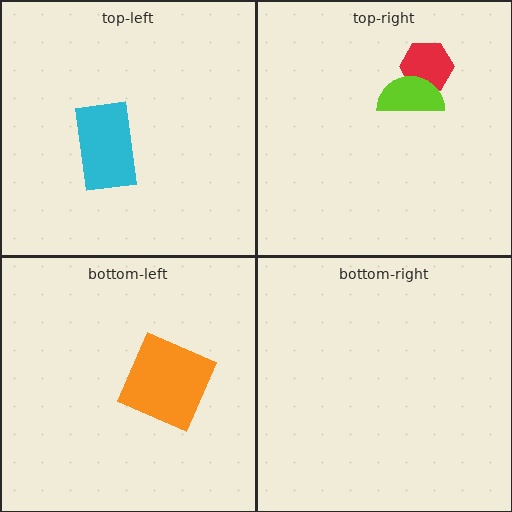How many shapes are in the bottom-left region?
1.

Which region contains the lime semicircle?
The top-right region.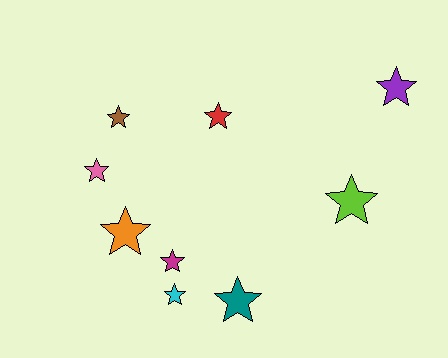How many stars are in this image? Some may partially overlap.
There are 9 stars.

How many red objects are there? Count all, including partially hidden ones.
There is 1 red object.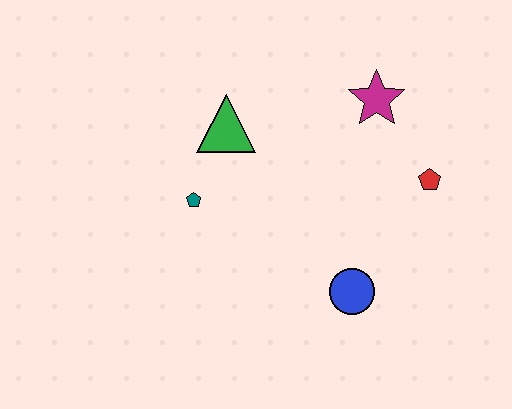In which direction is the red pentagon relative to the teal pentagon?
The red pentagon is to the right of the teal pentagon.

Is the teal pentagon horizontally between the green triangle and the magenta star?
No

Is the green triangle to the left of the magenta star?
Yes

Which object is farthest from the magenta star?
The teal pentagon is farthest from the magenta star.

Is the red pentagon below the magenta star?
Yes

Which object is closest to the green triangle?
The teal pentagon is closest to the green triangle.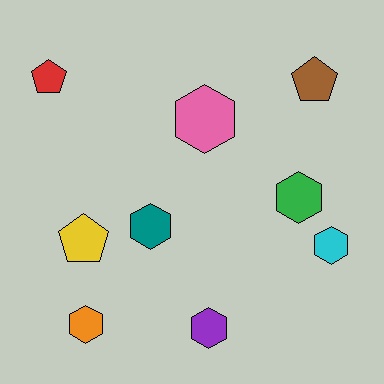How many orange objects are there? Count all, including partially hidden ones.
There is 1 orange object.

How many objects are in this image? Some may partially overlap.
There are 9 objects.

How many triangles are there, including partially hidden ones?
There are no triangles.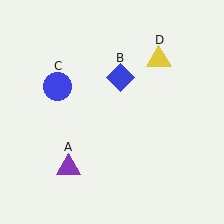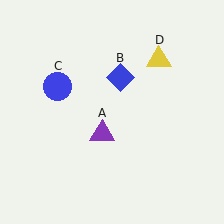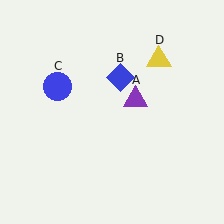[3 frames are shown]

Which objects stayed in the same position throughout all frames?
Blue diamond (object B) and blue circle (object C) and yellow triangle (object D) remained stationary.